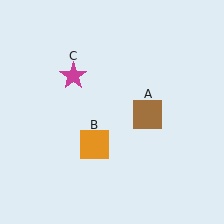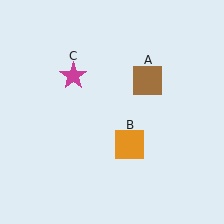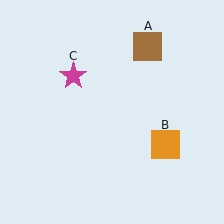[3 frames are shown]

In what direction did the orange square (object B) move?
The orange square (object B) moved right.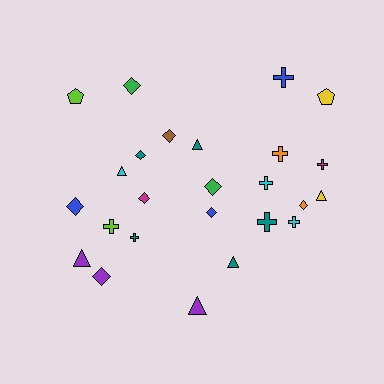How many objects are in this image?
There are 25 objects.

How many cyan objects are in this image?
There are 3 cyan objects.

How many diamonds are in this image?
There are 9 diamonds.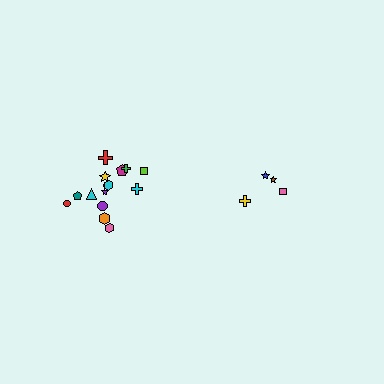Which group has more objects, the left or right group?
The left group.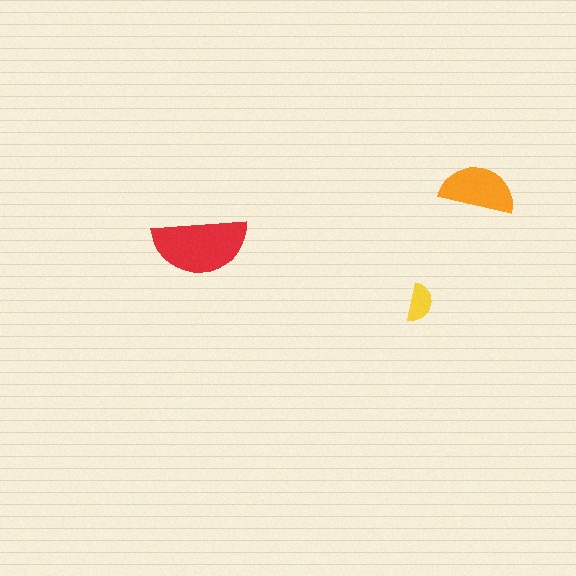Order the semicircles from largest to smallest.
the red one, the orange one, the yellow one.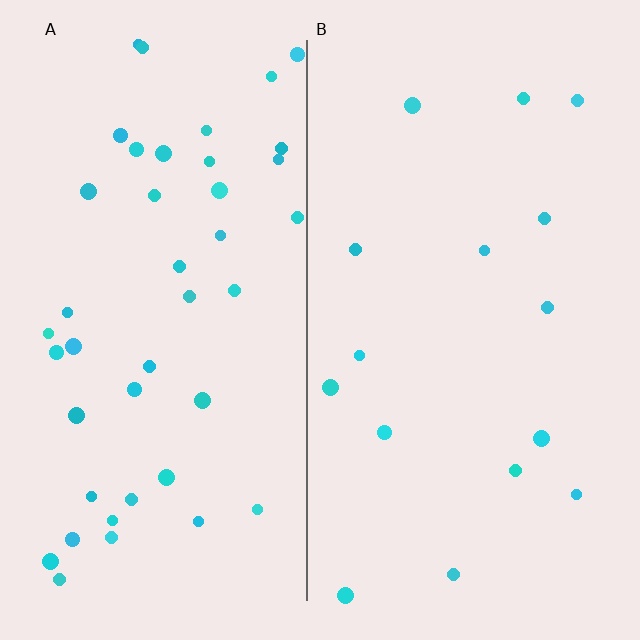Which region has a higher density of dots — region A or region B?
A (the left).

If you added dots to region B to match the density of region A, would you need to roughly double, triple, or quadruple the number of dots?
Approximately triple.